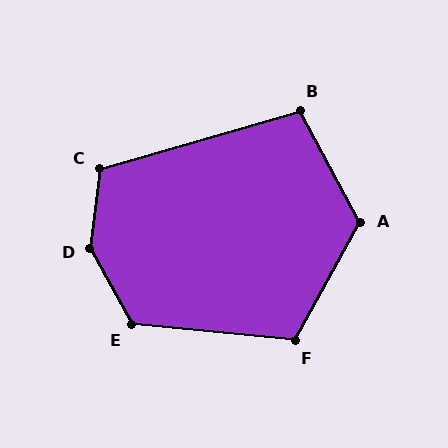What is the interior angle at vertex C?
Approximately 113 degrees (obtuse).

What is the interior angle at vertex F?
Approximately 113 degrees (obtuse).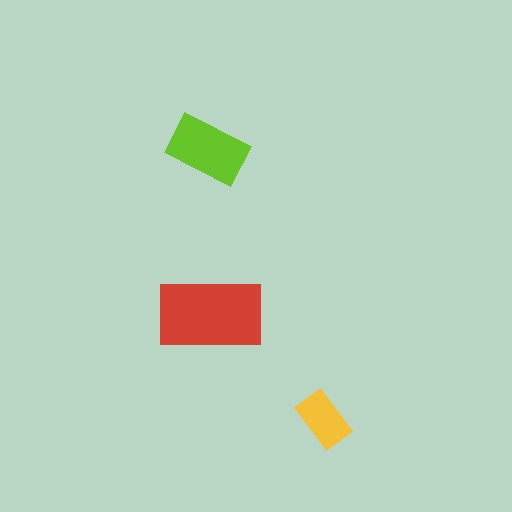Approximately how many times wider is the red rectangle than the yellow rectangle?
About 2 times wider.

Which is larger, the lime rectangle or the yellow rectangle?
The lime one.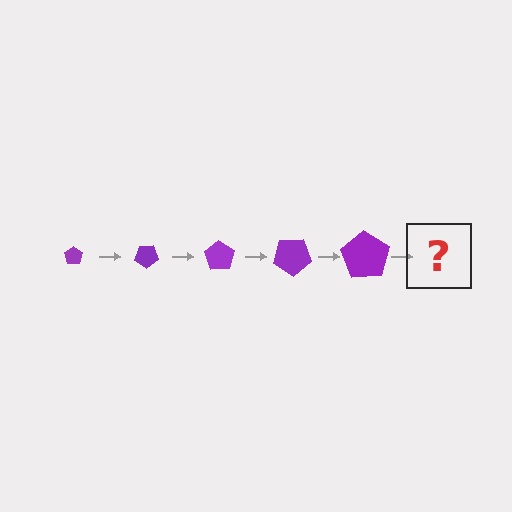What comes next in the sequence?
The next element should be a pentagon, larger than the previous one and rotated 175 degrees from the start.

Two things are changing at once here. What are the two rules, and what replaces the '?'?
The two rules are that the pentagon grows larger each step and it rotates 35 degrees each step. The '?' should be a pentagon, larger than the previous one and rotated 175 degrees from the start.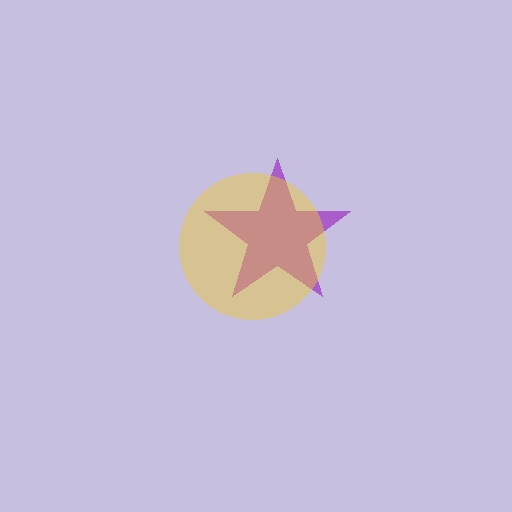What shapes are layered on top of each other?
The layered shapes are: a purple star, a yellow circle.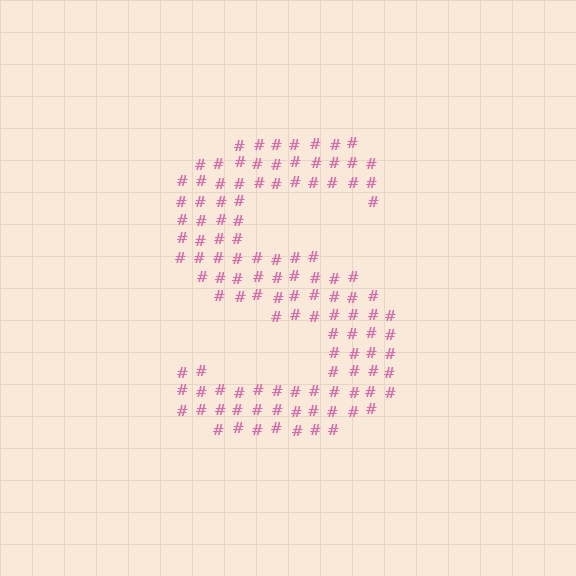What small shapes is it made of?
It is made of small hash symbols.